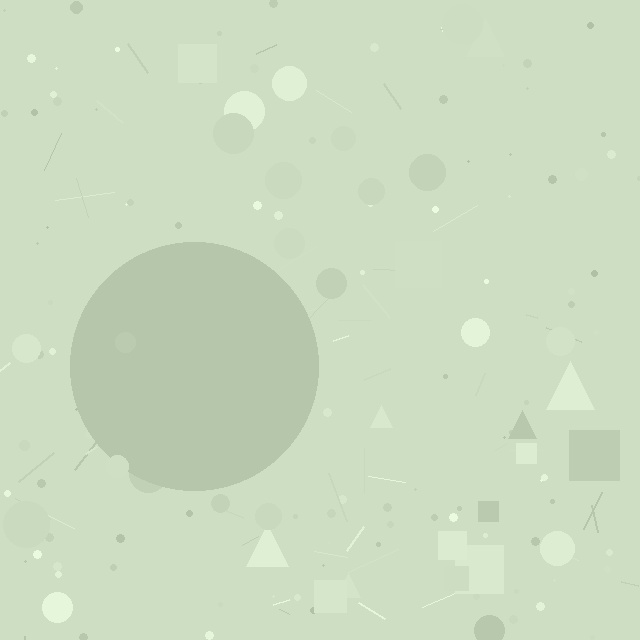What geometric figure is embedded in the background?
A circle is embedded in the background.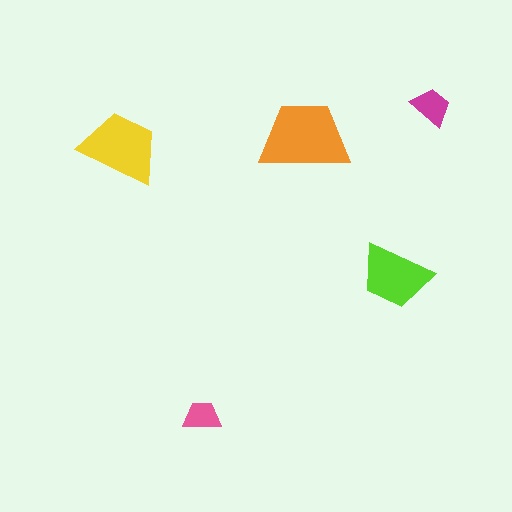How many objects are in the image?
There are 5 objects in the image.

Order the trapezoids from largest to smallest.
the orange one, the yellow one, the lime one, the magenta one, the pink one.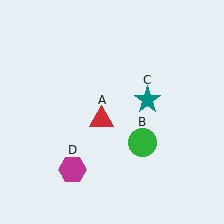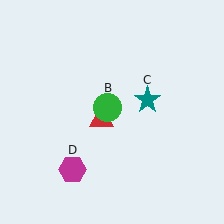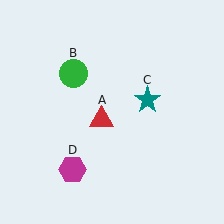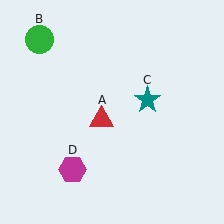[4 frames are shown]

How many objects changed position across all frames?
1 object changed position: green circle (object B).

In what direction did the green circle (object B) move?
The green circle (object B) moved up and to the left.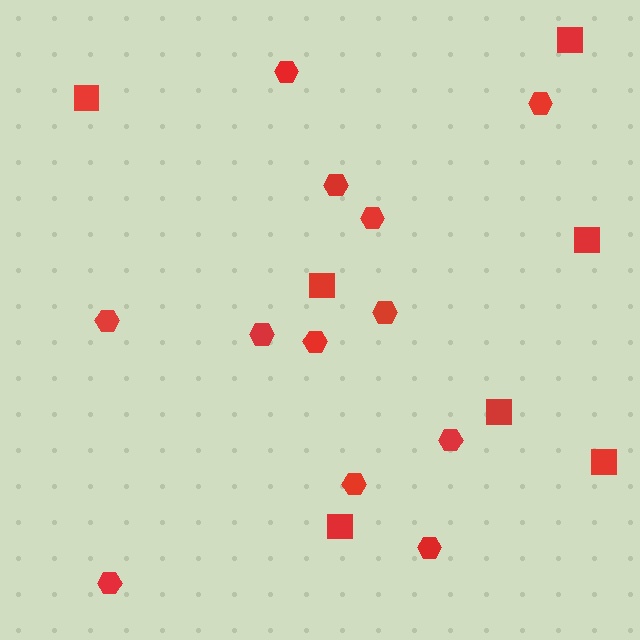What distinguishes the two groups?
There are 2 groups: one group of squares (7) and one group of hexagons (12).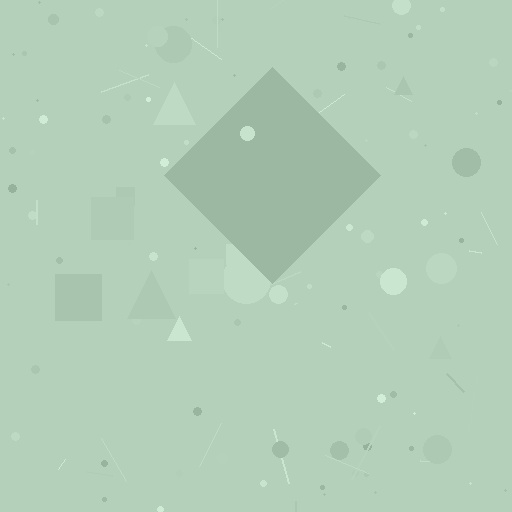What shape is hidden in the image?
A diamond is hidden in the image.